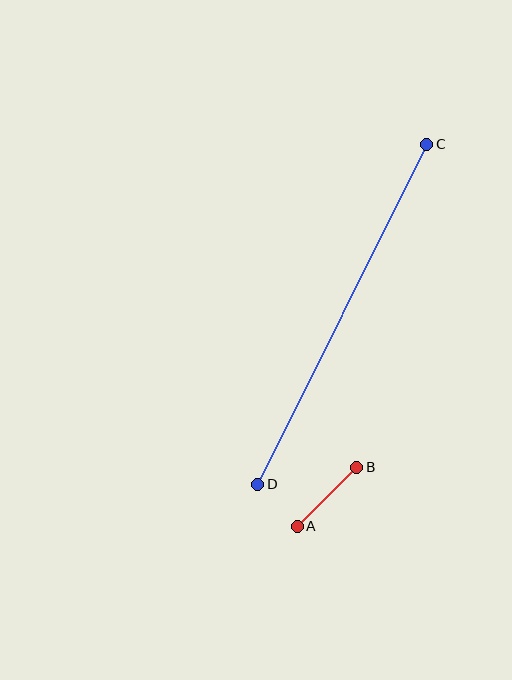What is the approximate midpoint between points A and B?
The midpoint is at approximately (327, 497) pixels.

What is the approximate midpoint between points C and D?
The midpoint is at approximately (342, 314) pixels.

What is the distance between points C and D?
The distance is approximately 379 pixels.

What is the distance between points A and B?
The distance is approximately 84 pixels.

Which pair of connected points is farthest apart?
Points C and D are farthest apart.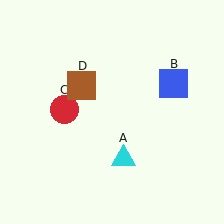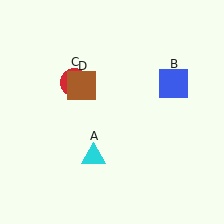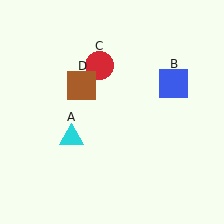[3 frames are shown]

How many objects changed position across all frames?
2 objects changed position: cyan triangle (object A), red circle (object C).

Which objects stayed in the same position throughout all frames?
Blue square (object B) and brown square (object D) remained stationary.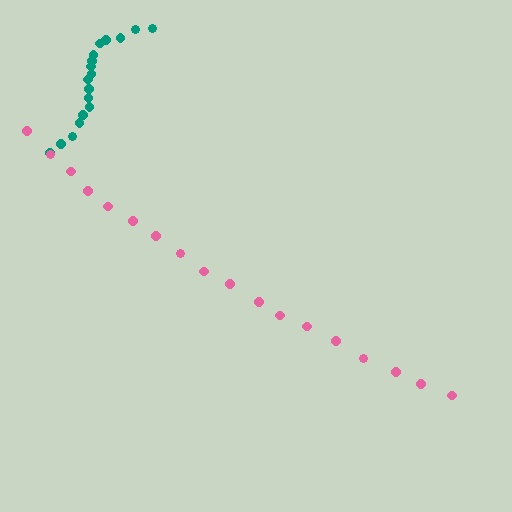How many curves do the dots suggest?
There are 2 distinct paths.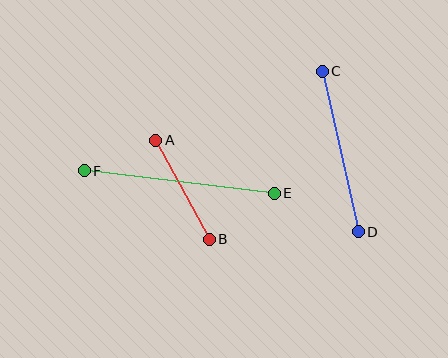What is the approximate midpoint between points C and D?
The midpoint is at approximately (340, 151) pixels.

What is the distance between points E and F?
The distance is approximately 191 pixels.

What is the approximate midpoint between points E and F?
The midpoint is at approximately (179, 182) pixels.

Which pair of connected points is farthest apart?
Points E and F are farthest apart.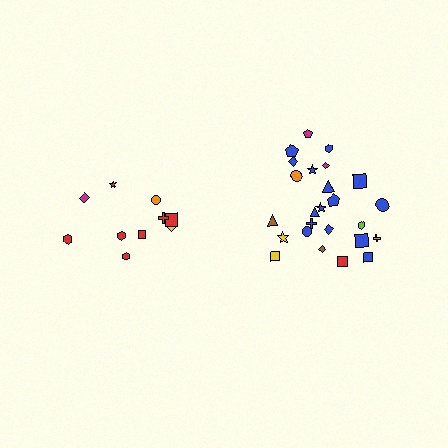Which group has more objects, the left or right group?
The right group.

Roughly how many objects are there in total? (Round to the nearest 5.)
Roughly 35 objects in total.